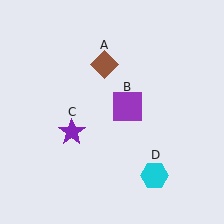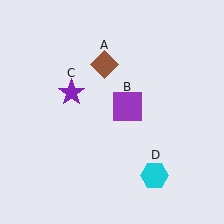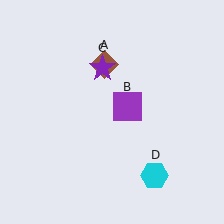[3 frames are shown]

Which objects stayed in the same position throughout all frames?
Brown diamond (object A) and purple square (object B) and cyan hexagon (object D) remained stationary.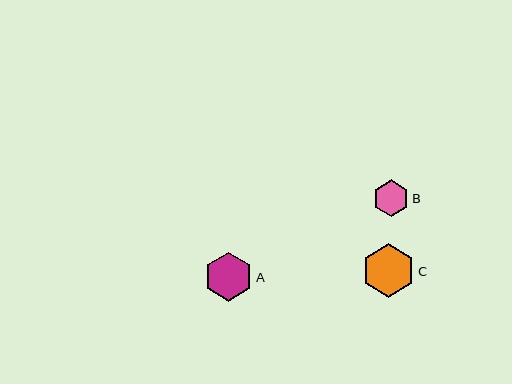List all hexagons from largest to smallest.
From largest to smallest: C, A, B.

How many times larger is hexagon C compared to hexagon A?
Hexagon C is approximately 1.1 times the size of hexagon A.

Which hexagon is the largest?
Hexagon C is the largest with a size of approximately 53 pixels.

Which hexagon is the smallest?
Hexagon B is the smallest with a size of approximately 36 pixels.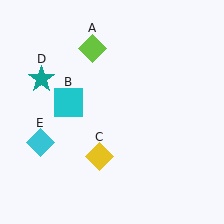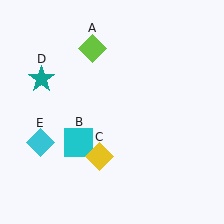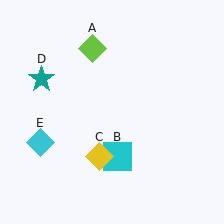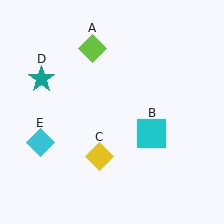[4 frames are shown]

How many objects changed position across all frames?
1 object changed position: cyan square (object B).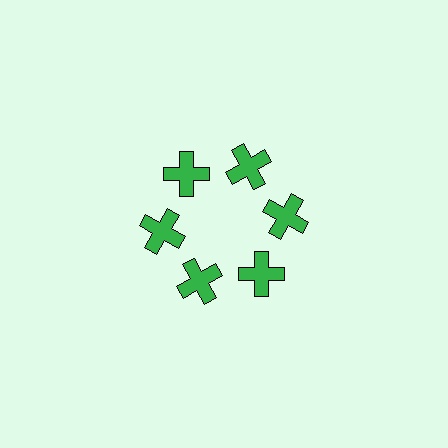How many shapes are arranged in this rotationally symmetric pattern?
There are 6 shapes, arranged in 6 groups of 1.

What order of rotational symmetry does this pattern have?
This pattern has 6-fold rotational symmetry.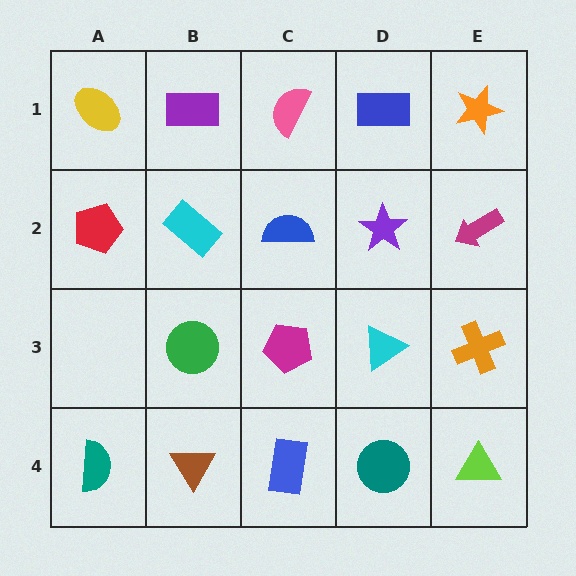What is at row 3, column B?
A green circle.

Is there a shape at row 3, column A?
No, that cell is empty.